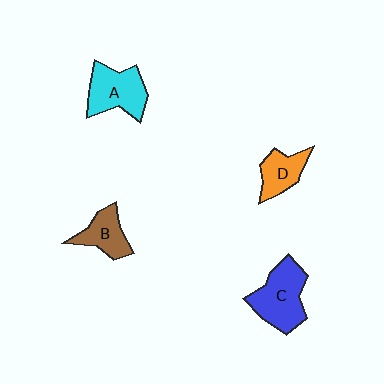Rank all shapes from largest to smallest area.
From largest to smallest: C (blue), A (cyan), B (brown), D (orange).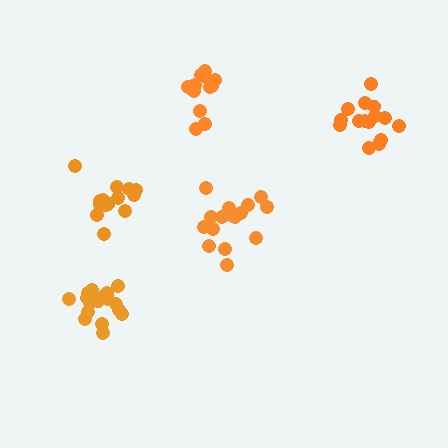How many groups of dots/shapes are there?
There are 5 groups.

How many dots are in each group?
Group 1: 18 dots, Group 2: 16 dots, Group 3: 15 dots, Group 4: 15 dots, Group 5: 13 dots (77 total).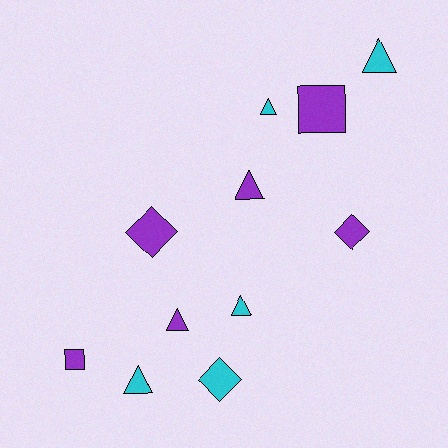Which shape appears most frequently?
Triangle, with 6 objects.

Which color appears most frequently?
Purple, with 6 objects.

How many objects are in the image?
There are 11 objects.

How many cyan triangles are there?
There are 4 cyan triangles.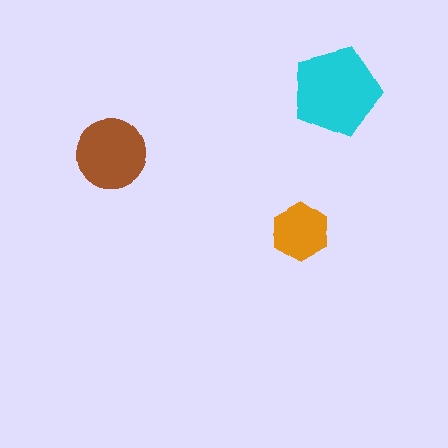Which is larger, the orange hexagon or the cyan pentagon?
The cyan pentagon.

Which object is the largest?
The cyan pentagon.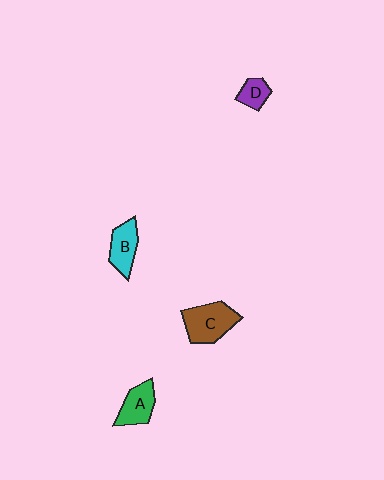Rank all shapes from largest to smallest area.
From largest to smallest: C (brown), B (cyan), A (green), D (purple).